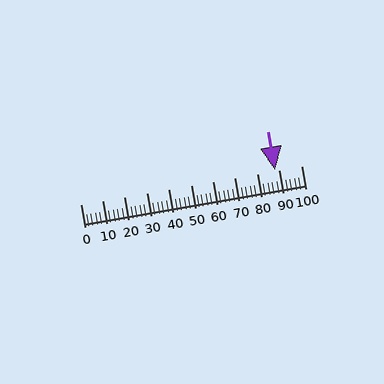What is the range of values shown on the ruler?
The ruler shows values from 0 to 100.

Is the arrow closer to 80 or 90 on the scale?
The arrow is closer to 90.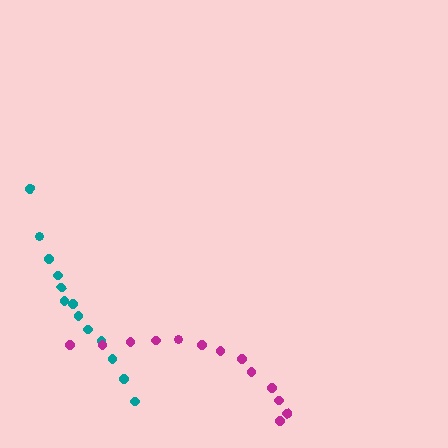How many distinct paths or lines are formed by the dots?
There are 2 distinct paths.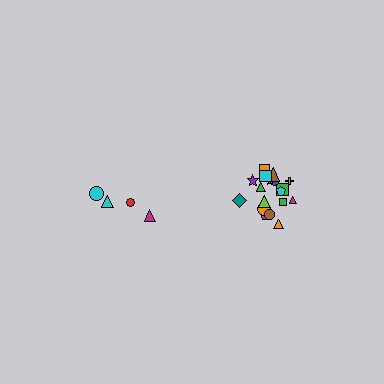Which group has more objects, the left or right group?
The right group.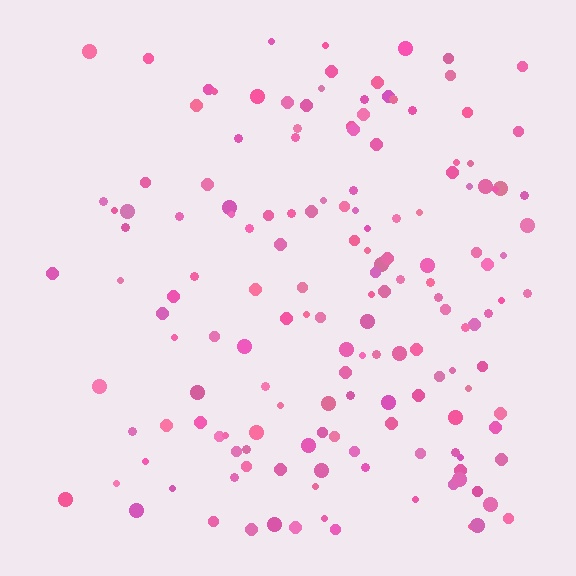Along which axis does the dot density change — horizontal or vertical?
Horizontal.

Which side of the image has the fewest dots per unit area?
The left.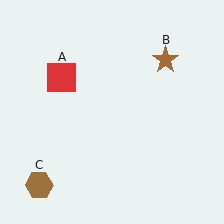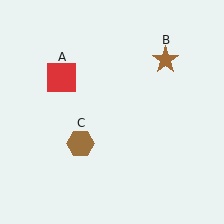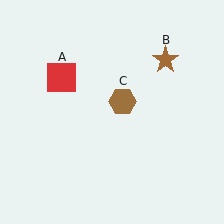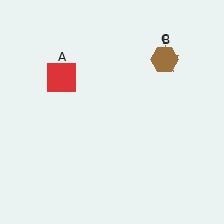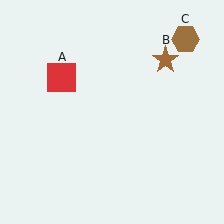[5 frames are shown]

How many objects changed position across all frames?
1 object changed position: brown hexagon (object C).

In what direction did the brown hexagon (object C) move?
The brown hexagon (object C) moved up and to the right.